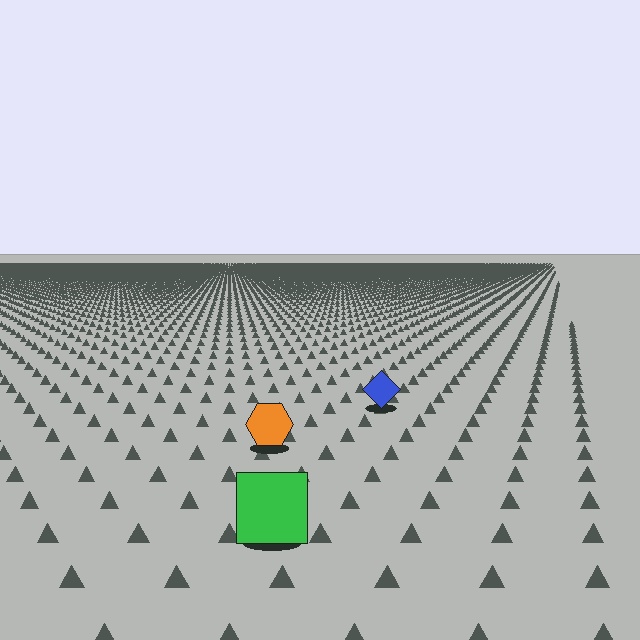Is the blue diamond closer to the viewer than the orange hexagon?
No. The orange hexagon is closer — you can tell from the texture gradient: the ground texture is coarser near it.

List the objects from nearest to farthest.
From nearest to farthest: the green square, the orange hexagon, the blue diamond.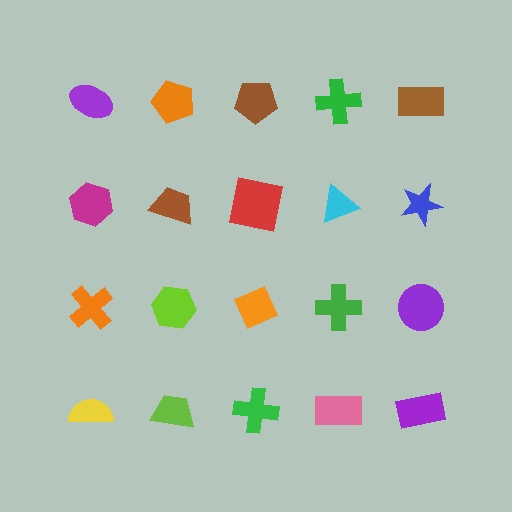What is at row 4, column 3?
A green cross.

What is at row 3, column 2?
A lime hexagon.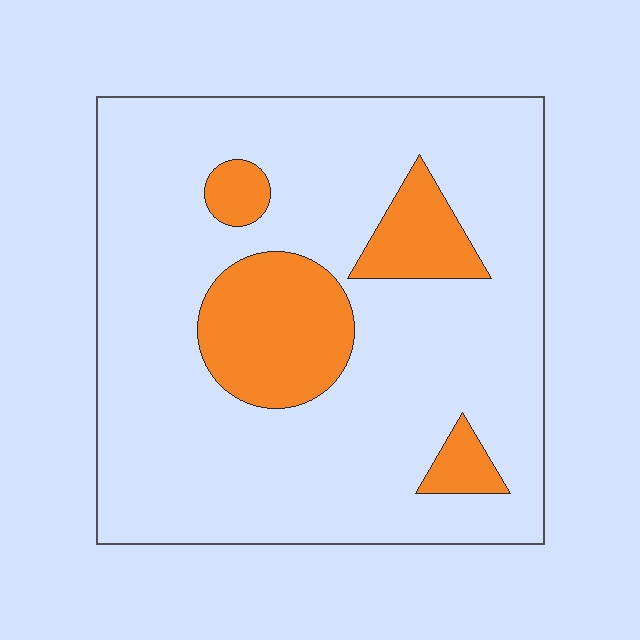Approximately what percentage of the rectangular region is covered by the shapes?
Approximately 20%.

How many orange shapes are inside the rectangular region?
4.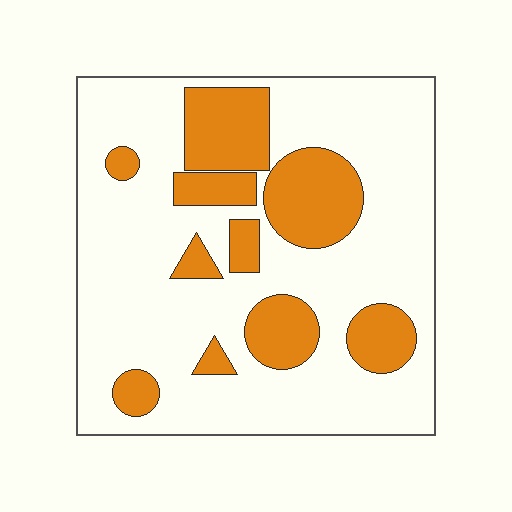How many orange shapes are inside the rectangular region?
10.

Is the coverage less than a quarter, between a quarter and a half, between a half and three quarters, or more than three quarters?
Between a quarter and a half.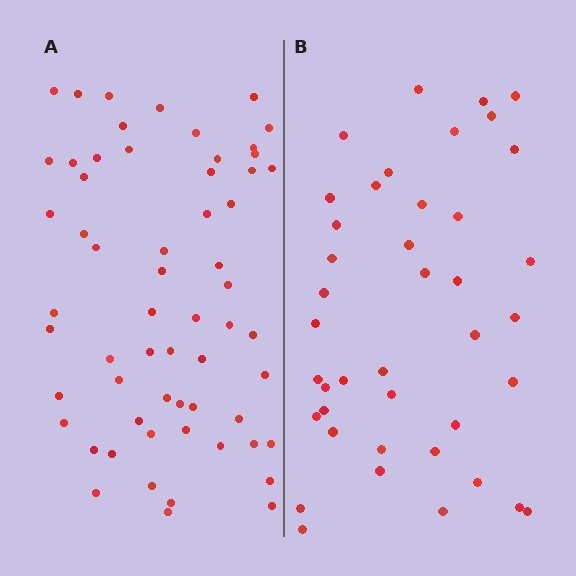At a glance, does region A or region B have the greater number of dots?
Region A (the left region) has more dots.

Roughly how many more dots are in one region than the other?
Region A has approximately 20 more dots than region B.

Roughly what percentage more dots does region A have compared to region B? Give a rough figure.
About 45% more.